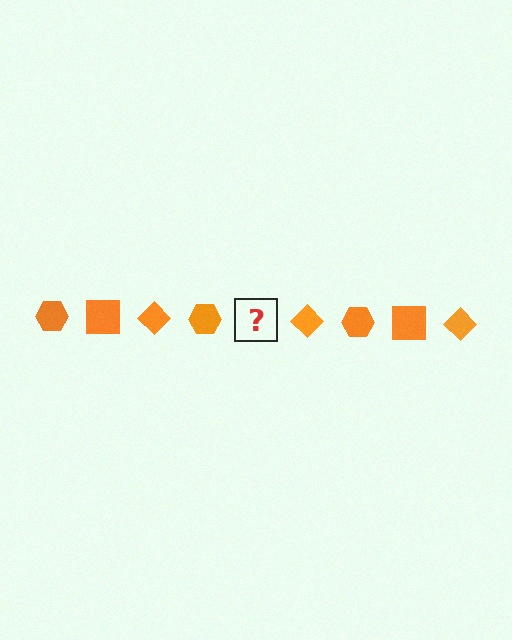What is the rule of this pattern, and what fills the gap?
The rule is that the pattern cycles through hexagon, square, diamond shapes in orange. The gap should be filled with an orange square.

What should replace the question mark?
The question mark should be replaced with an orange square.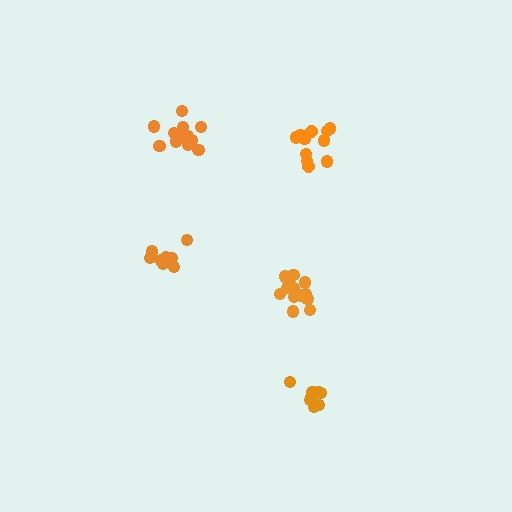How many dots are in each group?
Group 1: 9 dots, Group 2: 14 dots, Group 3: 12 dots, Group 4: 10 dots, Group 5: 14 dots (59 total).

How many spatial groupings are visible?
There are 5 spatial groupings.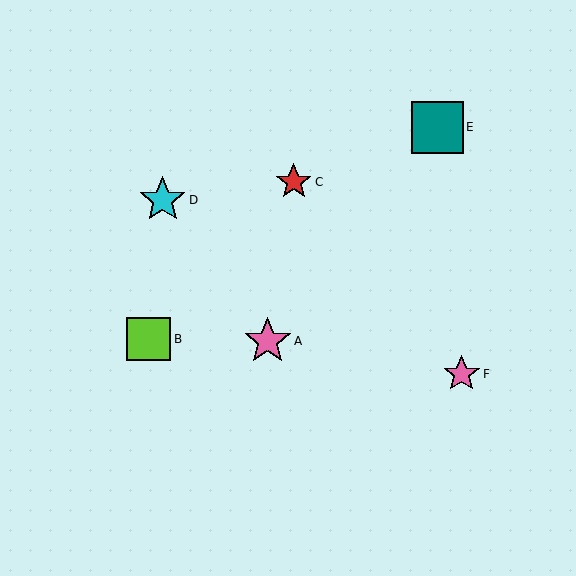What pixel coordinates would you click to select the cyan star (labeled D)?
Click at (163, 200) to select the cyan star D.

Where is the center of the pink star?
The center of the pink star is at (268, 341).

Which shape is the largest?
The teal square (labeled E) is the largest.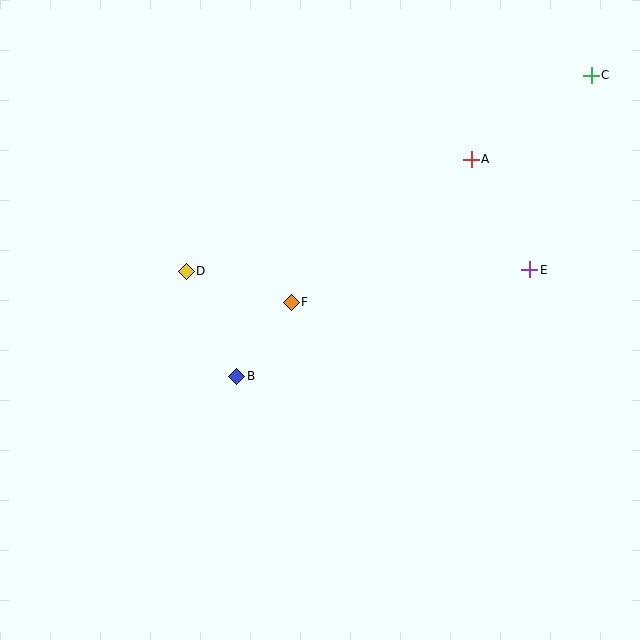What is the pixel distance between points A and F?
The distance between A and F is 230 pixels.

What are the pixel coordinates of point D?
Point D is at (186, 271).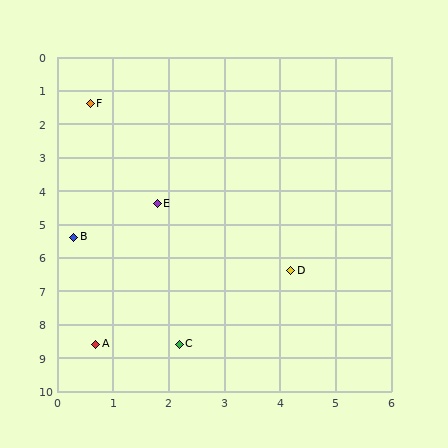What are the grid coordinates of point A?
Point A is at approximately (0.7, 8.6).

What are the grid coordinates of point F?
Point F is at approximately (0.6, 1.4).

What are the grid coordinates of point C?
Point C is at approximately (2.2, 8.6).